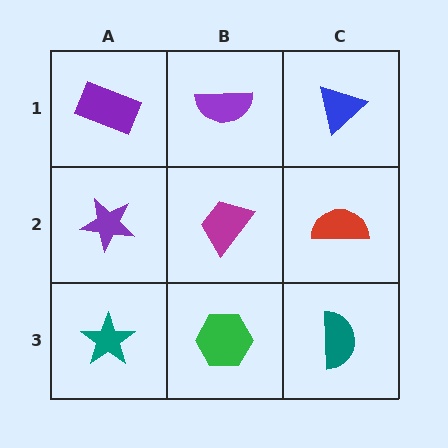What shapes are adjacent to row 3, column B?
A magenta trapezoid (row 2, column B), a teal star (row 3, column A), a teal semicircle (row 3, column C).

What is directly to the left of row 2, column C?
A magenta trapezoid.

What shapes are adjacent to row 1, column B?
A magenta trapezoid (row 2, column B), a purple rectangle (row 1, column A), a blue triangle (row 1, column C).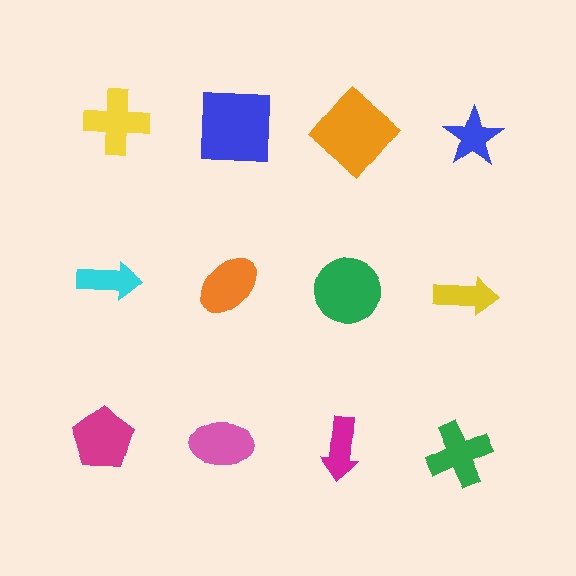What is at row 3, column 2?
A pink ellipse.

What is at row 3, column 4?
A green cross.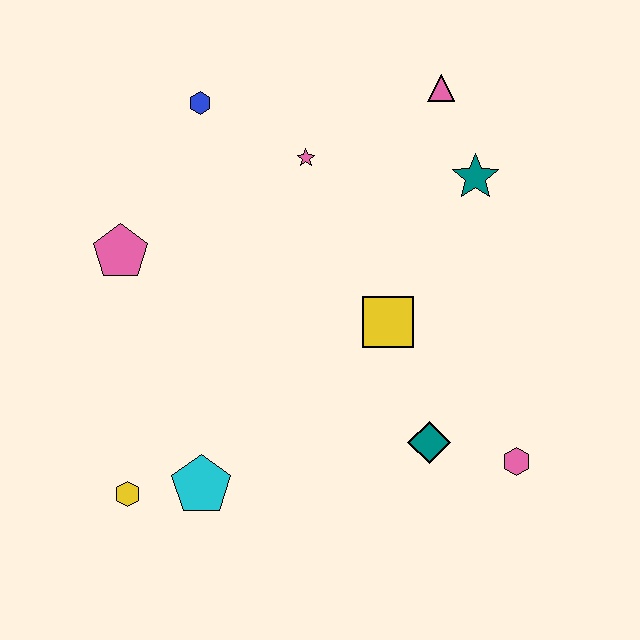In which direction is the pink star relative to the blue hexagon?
The pink star is to the right of the blue hexagon.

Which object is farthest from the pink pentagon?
The pink hexagon is farthest from the pink pentagon.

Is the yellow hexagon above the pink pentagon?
No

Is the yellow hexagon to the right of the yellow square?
No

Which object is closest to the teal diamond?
The pink hexagon is closest to the teal diamond.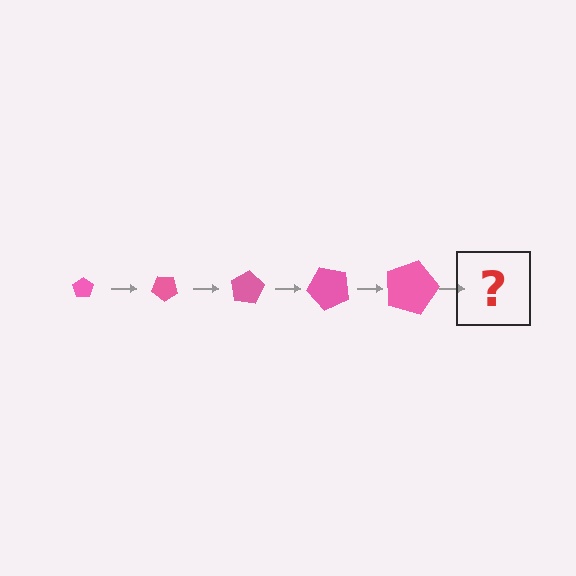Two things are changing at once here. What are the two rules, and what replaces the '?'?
The two rules are that the pentagon grows larger each step and it rotates 40 degrees each step. The '?' should be a pentagon, larger than the previous one and rotated 200 degrees from the start.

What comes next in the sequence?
The next element should be a pentagon, larger than the previous one and rotated 200 degrees from the start.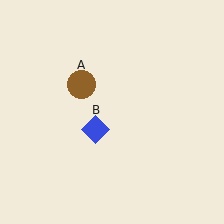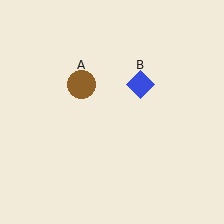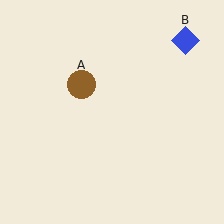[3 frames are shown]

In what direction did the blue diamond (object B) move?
The blue diamond (object B) moved up and to the right.